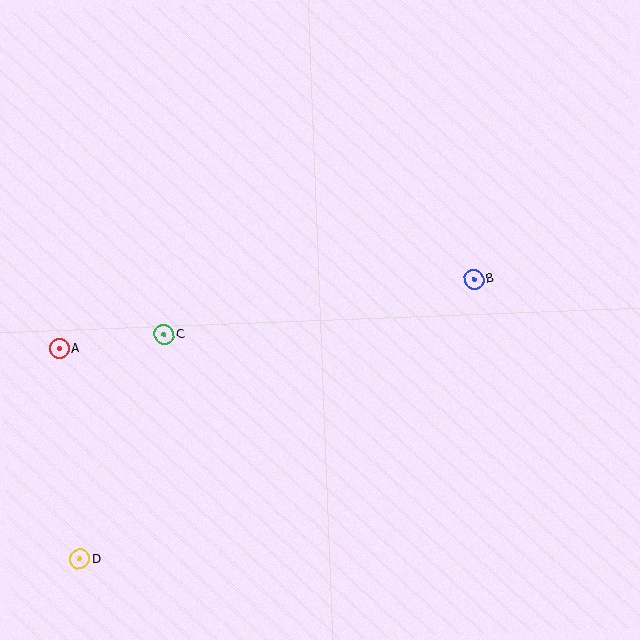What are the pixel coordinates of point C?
Point C is at (164, 335).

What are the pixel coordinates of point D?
Point D is at (80, 559).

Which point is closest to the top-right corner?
Point B is closest to the top-right corner.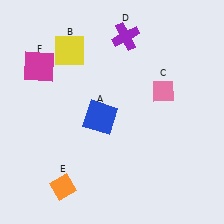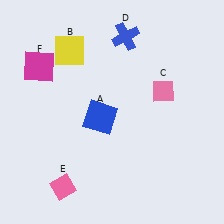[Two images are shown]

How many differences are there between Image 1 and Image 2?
There are 2 differences between the two images.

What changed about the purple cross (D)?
In Image 1, D is purple. In Image 2, it changed to blue.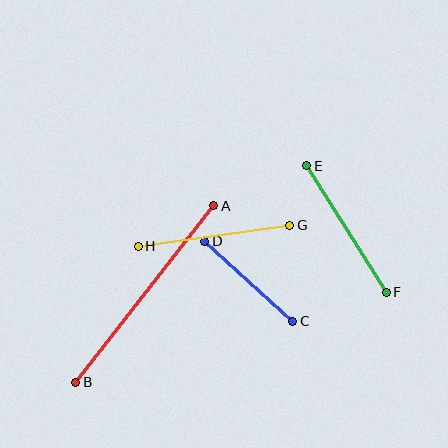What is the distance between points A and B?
The distance is approximately 224 pixels.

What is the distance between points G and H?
The distance is approximately 153 pixels.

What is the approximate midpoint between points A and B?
The midpoint is at approximately (145, 294) pixels.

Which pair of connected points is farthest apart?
Points A and B are farthest apart.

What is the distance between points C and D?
The distance is approximately 119 pixels.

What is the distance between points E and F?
The distance is approximately 149 pixels.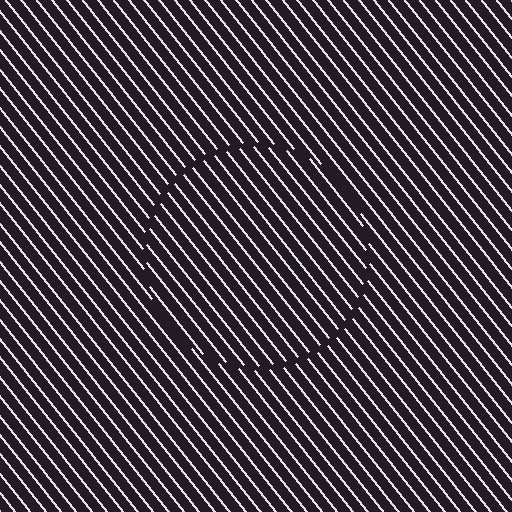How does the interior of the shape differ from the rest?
The interior of the shape contains the same grating, shifted by half a period — the contour is defined by the phase discontinuity where line-ends from the inner and outer gratings abut.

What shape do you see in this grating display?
An illusory circle. The interior of the shape contains the same grating, shifted by half a period — the contour is defined by the phase discontinuity where line-ends from the inner and outer gratings abut.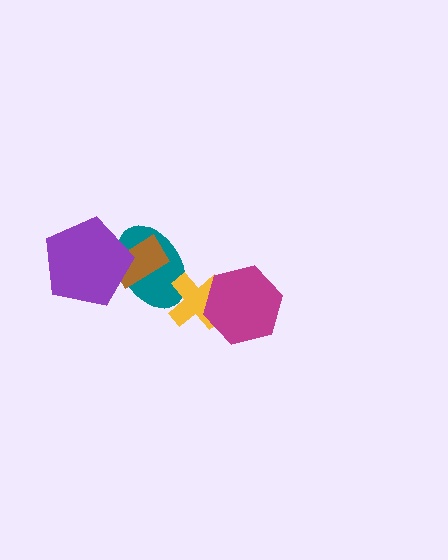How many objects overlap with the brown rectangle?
2 objects overlap with the brown rectangle.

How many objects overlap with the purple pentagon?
2 objects overlap with the purple pentagon.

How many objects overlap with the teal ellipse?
3 objects overlap with the teal ellipse.